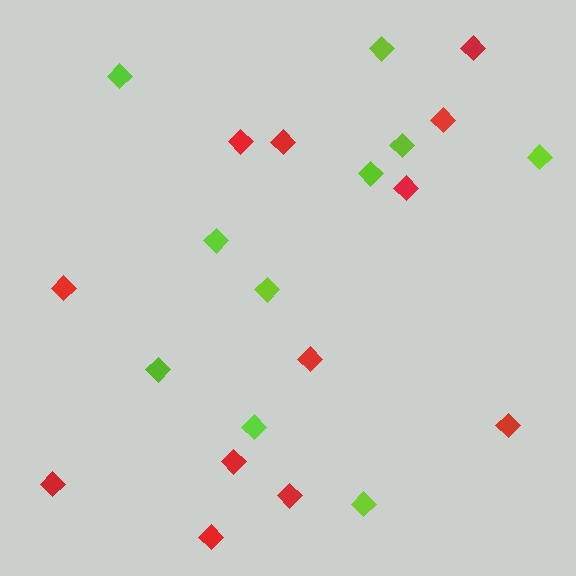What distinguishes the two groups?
There are 2 groups: one group of red diamonds (12) and one group of lime diamonds (10).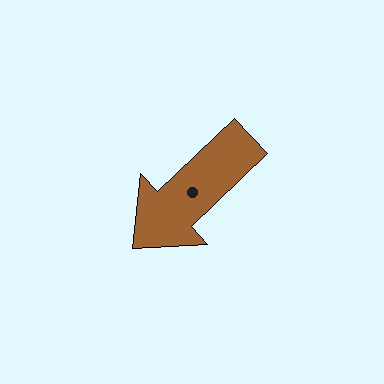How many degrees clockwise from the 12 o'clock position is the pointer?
Approximately 227 degrees.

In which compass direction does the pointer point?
Southwest.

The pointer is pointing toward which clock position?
Roughly 8 o'clock.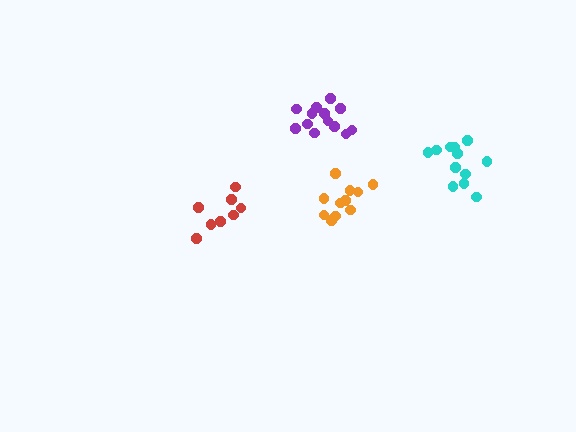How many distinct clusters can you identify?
There are 4 distinct clusters.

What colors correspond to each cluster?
The clusters are colored: orange, red, cyan, purple.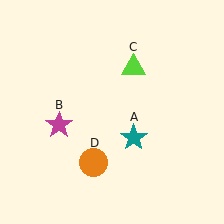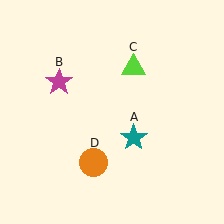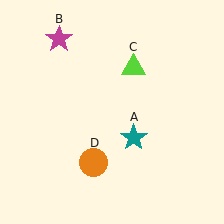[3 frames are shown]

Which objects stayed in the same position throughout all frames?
Teal star (object A) and lime triangle (object C) and orange circle (object D) remained stationary.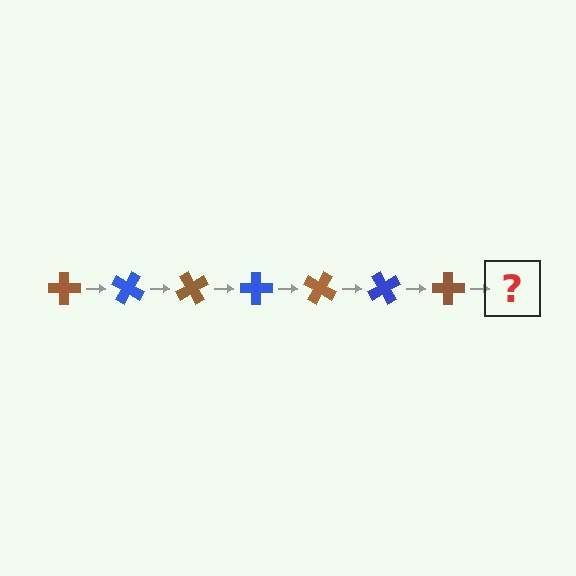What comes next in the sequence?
The next element should be a blue cross, rotated 210 degrees from the start.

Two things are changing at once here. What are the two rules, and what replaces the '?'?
The two rules are that it rotates 30 degrees each step and the color cycles through brown and blue. The '?' should be a blue cross, rotated 210 degrees from the start.